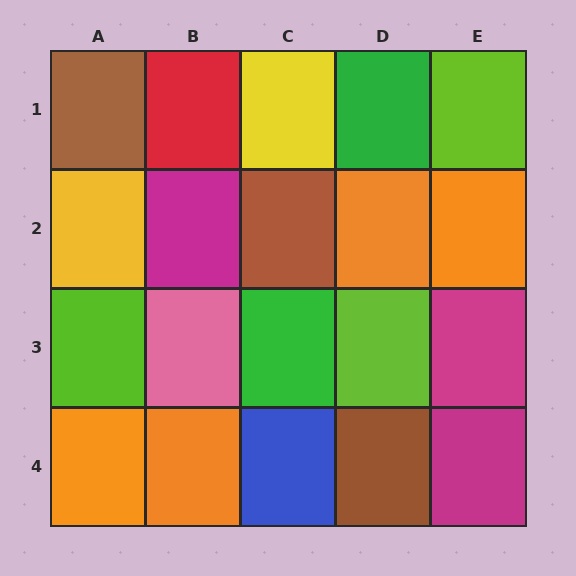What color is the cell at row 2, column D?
Orange.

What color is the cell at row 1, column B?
Red.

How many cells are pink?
1 cell is pink.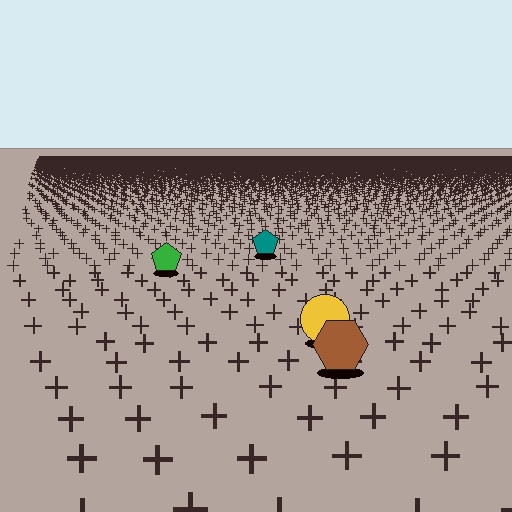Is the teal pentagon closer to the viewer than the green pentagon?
No. The green pentagon is closer — you can tell from the texture gradient: the ground texture is coarser near it.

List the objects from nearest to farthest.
From nearest to farthest: the brown hexagon, the yellow circle, the green pentagon, the teal pentagon.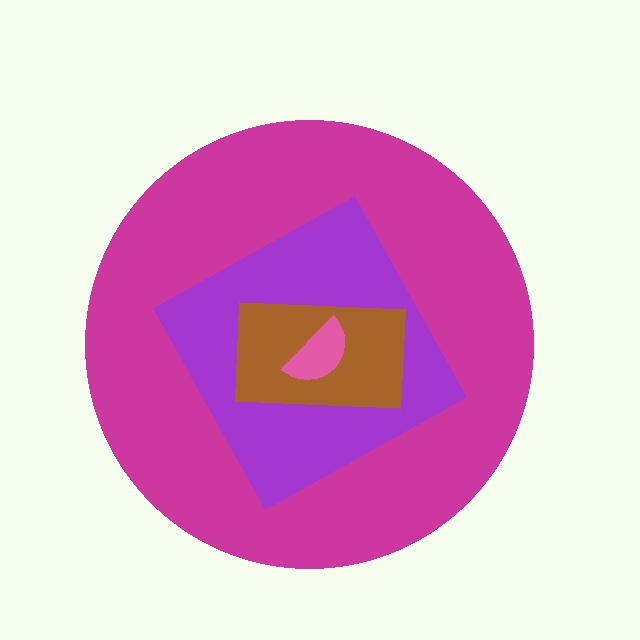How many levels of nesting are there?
4.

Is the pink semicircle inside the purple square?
Yes.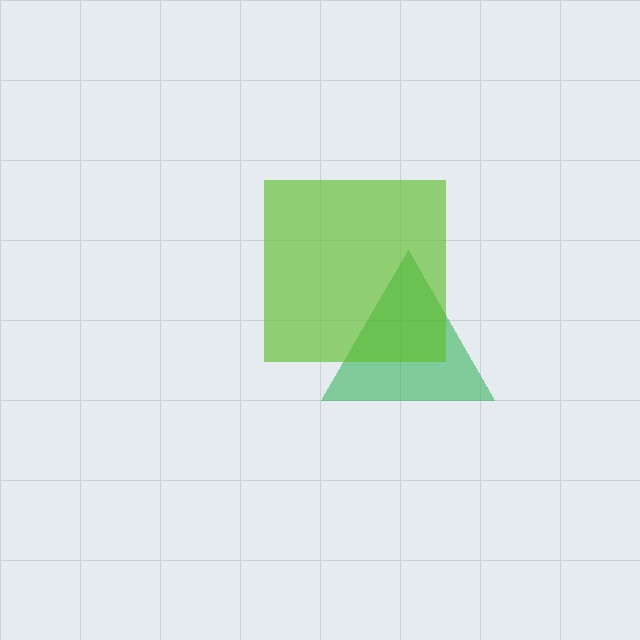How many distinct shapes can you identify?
There are 2 distinct shapes: a green triangle, a lime square.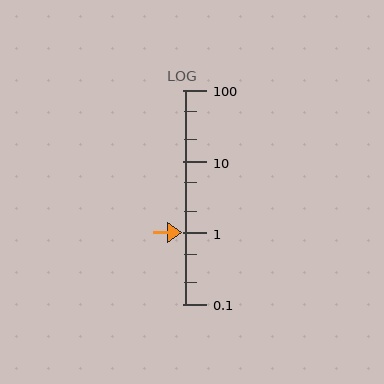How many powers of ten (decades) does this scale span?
The scale spans 3 decades, from 0.1 to 100.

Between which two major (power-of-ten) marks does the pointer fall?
The pointer is between 0.1 and 1.